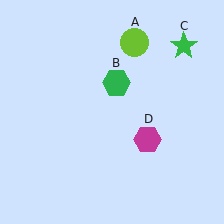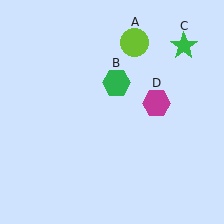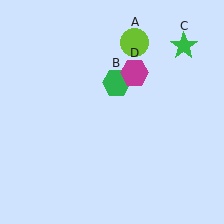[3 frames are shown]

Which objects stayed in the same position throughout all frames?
Lime circle (object A) and green hexagon (object B) and green star (object C) remained stationary.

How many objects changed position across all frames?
1 object changed position: magenta hexagon (object D).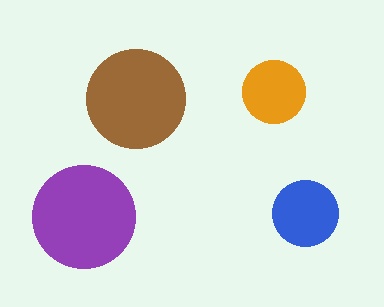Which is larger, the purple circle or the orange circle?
The purple one.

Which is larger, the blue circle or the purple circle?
The purple one.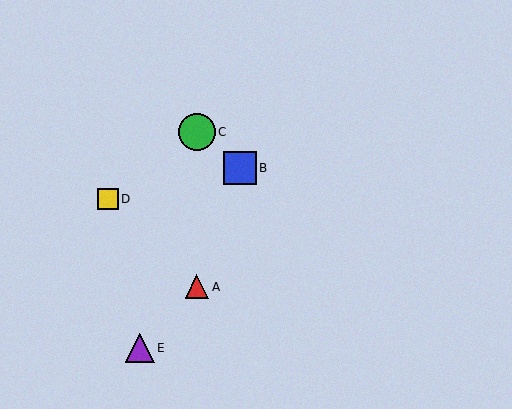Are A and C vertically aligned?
Yes, both are at x≈197.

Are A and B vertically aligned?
No, A is at x≈197 and B is at x≈240.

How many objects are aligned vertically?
2 objects (A, C) are aligned vertically.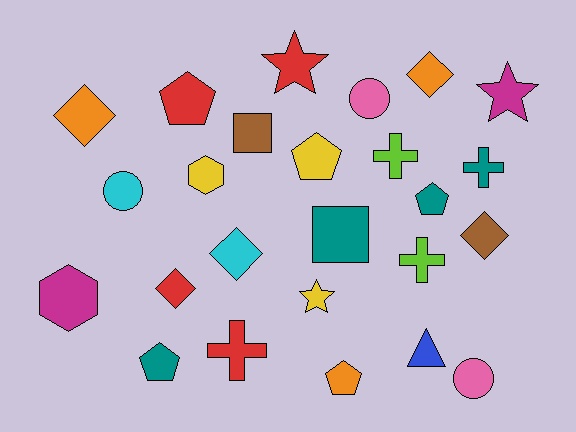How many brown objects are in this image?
There are 2 brown objects.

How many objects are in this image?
There are 25 objects.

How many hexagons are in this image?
There are 2 hexagons.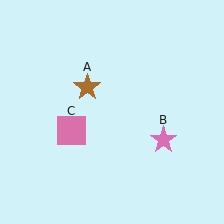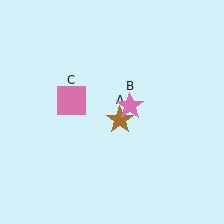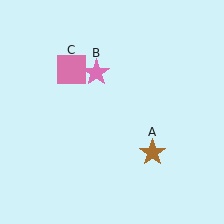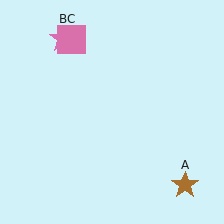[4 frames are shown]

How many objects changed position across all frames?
3 objects changed position: brown star (object A), pink star (object B), pink square (object C).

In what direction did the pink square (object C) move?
The pink square (object C) moved up.